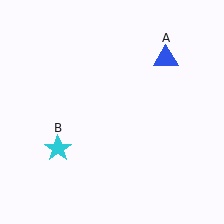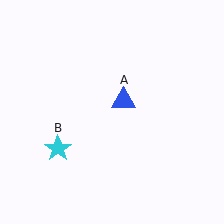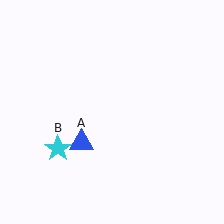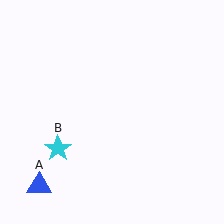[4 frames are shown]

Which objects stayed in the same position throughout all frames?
Cyan star (object B) remained stationary.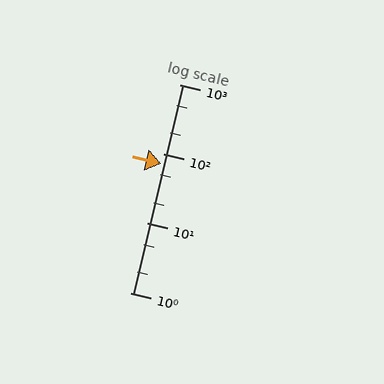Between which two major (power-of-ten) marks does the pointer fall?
The pointer is between 10 and 100.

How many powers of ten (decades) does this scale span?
The scale spans 3 decades, from 1 to 1000.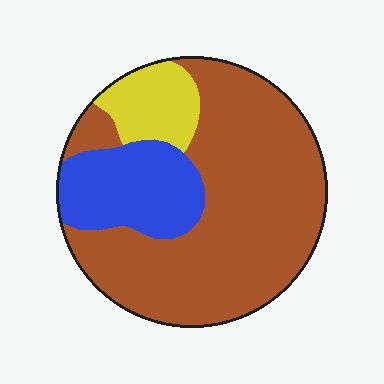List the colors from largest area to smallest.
From largest to smallest: brown, blue, yellow.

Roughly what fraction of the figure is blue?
Blue covers around 20% of the figure.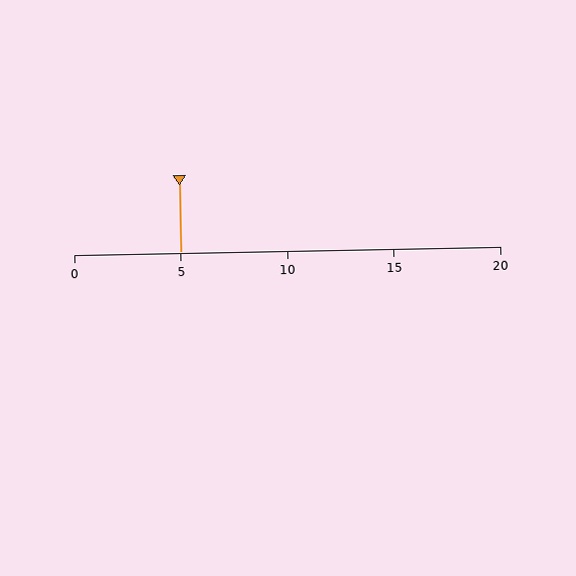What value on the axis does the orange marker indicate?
The marker indicates approximately 5.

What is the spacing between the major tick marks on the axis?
The major ticks are spaced 5 apart.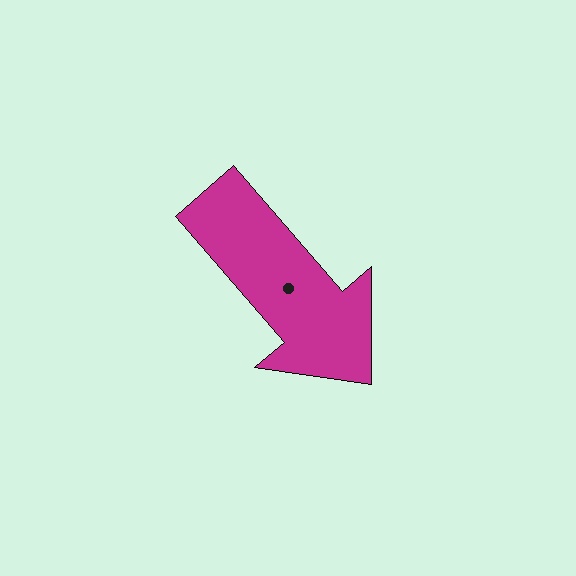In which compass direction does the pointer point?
Southeast.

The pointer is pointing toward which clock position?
Roughly 5 o'clock.